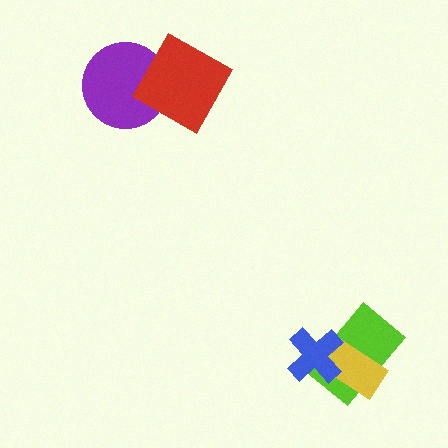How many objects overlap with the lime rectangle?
2 objects overlap with the lime rectangle.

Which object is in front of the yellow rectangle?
The blue cross is in front of the yellow rectangle.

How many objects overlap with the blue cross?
2 objects overlap with the blue cross.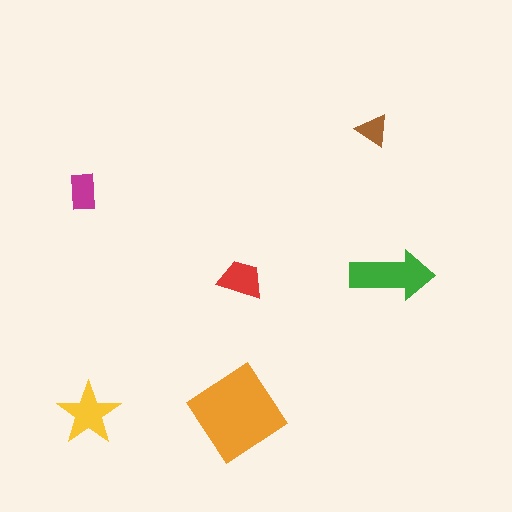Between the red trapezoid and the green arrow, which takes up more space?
The green arrow.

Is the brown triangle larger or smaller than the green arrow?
Smaller.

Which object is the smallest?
The brown triangle.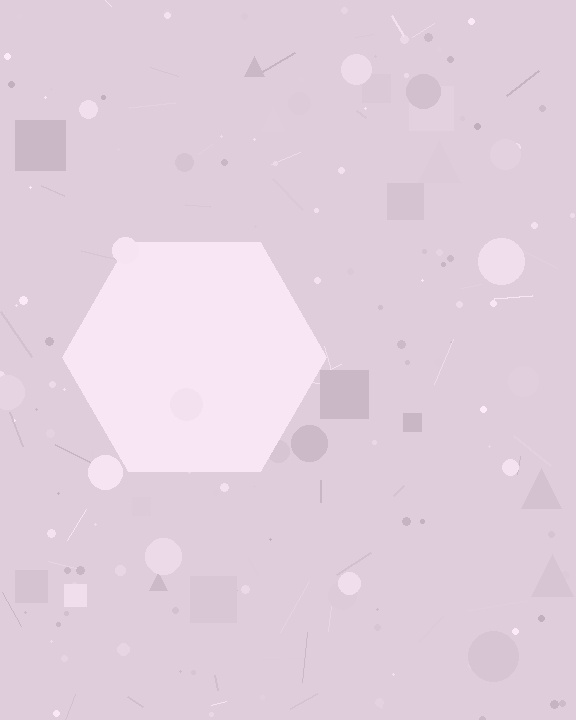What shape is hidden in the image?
A hexagon is hidden in the image.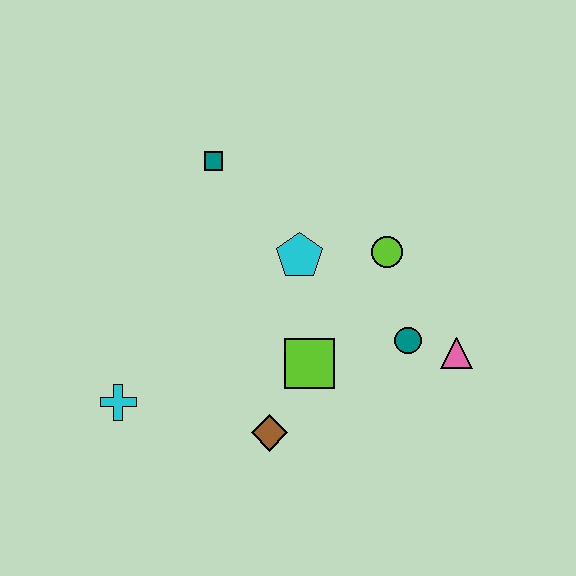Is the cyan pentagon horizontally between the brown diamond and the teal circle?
Yes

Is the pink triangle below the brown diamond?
No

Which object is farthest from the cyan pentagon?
The cyan cross is farthest from the cyan pentagon.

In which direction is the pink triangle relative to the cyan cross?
The pink triangle is to the right of the cyan cross.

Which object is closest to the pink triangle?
The teal circle is closest to the pink triangle.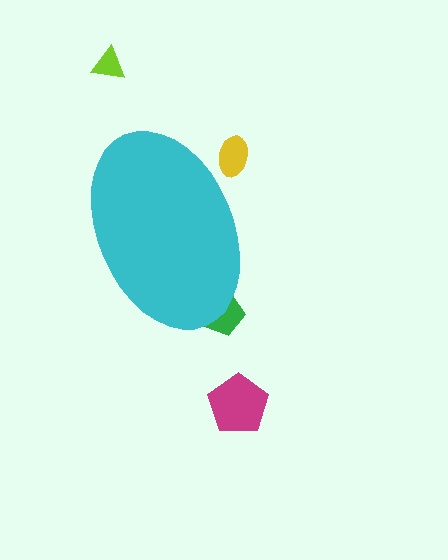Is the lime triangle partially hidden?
No, the lime triangle is fully visible.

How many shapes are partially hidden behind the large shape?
2 shapes are partially hidden.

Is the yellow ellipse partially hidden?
Yes, the yellow ellipse is partially hidden behind the cyan ellipse.